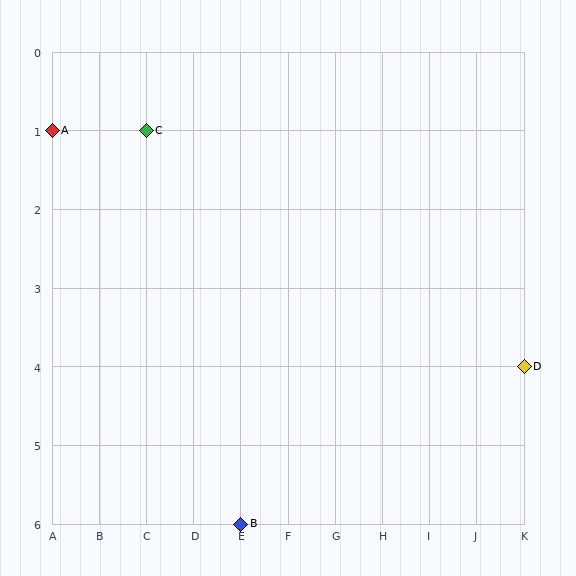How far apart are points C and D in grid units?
Points C and D are 8 columns and 3 rows apart (about 8.5 grid units diagonally).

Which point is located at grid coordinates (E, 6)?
Point B is at (E, 6).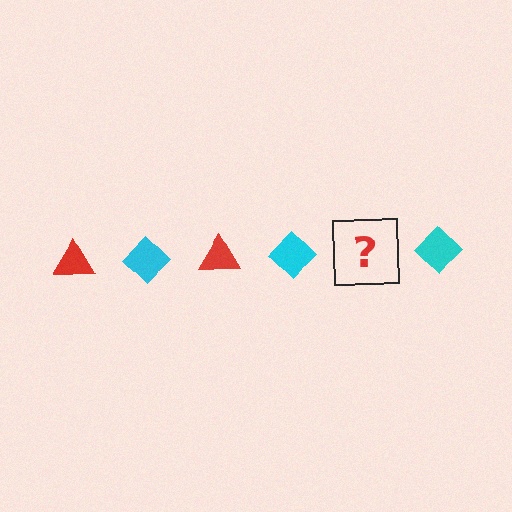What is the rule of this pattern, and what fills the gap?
The rule is that the pattern alternates between red triangle and cyan diamond. The gap should be filled with a red triangle.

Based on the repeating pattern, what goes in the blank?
The blank should be a red triangle.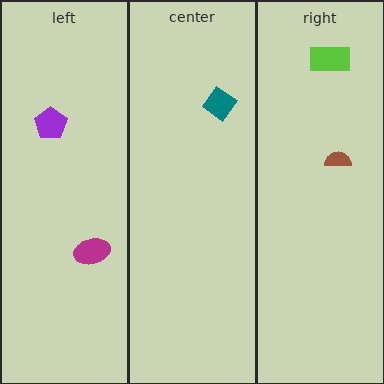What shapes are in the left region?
The magenta ellipse, the purple pentagon.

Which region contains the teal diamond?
The center region.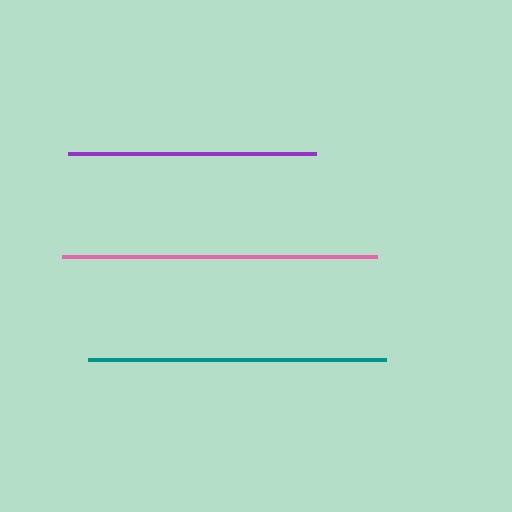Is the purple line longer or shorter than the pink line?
The pink line is longer than the purple line.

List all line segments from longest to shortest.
From longest to shortest: pink, teal, purple.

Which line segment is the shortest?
The purple line is the shortest at approximately 248 pixels.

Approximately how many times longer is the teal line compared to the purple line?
The teal line is approximately 1.2 times the length of the purple line.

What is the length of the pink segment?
The pink segment is approximately 315 pixels long.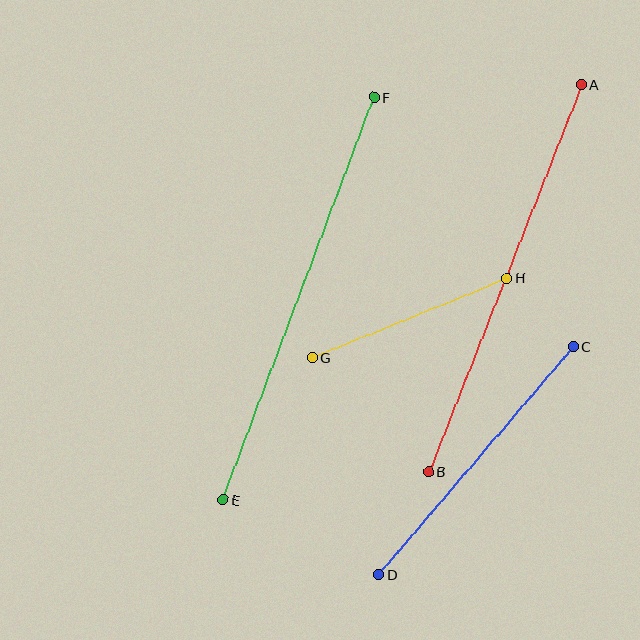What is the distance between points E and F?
The distance is approximately 430 pixels.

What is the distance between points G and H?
The distance is approximately 210 pixels.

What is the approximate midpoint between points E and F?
The midpoint is at approximately (299, 299) pixels.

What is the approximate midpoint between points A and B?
The midpoint is at approximately (505, 278) pixels.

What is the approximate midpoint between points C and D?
The midpoint is at approximately (476, 461) pixels.